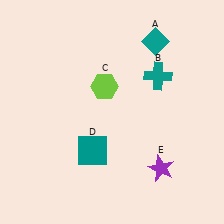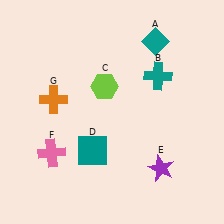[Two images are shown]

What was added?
A pink cross (F), an orange cross (G) were added in Image 2.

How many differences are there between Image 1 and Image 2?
There are 2 differences between the two images.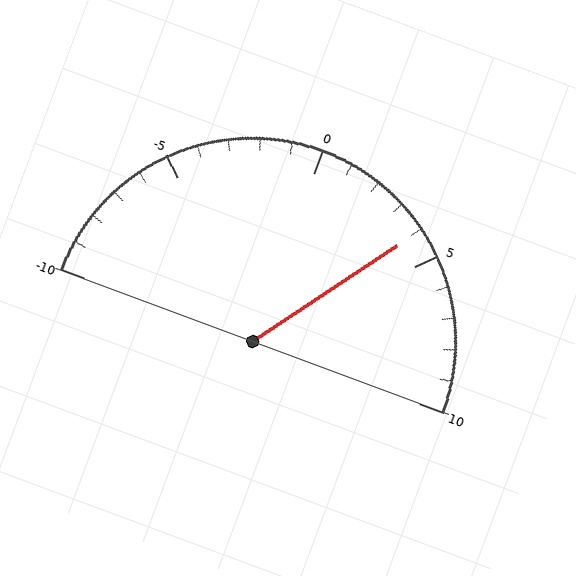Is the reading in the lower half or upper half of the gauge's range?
The reading is in the upper half of the range (-10 to 10).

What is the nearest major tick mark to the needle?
The nearest major tick mark is 5.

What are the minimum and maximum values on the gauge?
The gauge ranges from -10 to 10.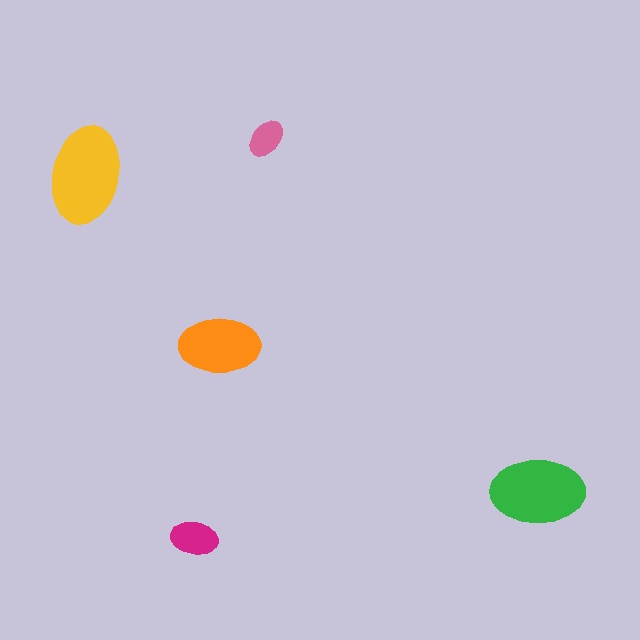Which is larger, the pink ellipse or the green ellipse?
The green one.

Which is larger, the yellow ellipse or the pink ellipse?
The yellow one.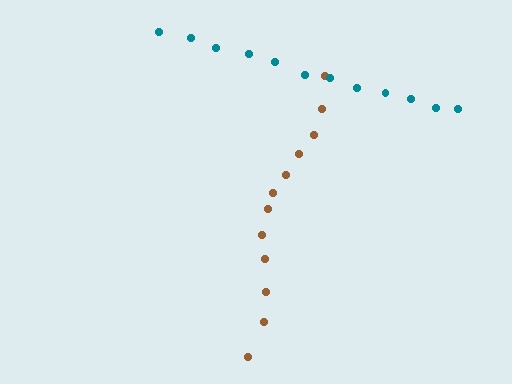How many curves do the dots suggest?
There are 2 distinct paths.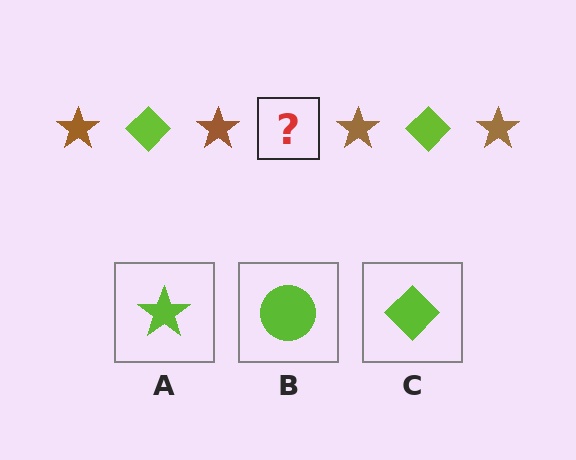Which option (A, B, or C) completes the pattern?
C.